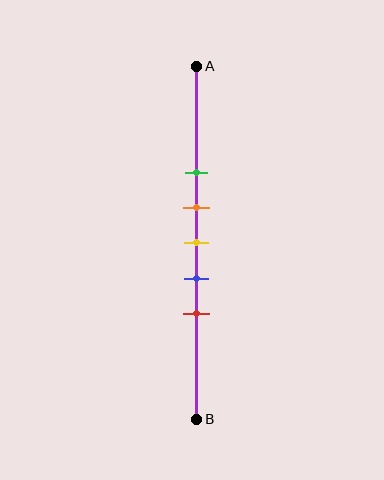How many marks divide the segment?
There are 5 marks dividing the segment.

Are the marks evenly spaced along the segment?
Yes, the marks are approximately evenly spaced.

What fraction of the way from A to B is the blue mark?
The blue mark is approximately 60% (0.6) of the way from A to B.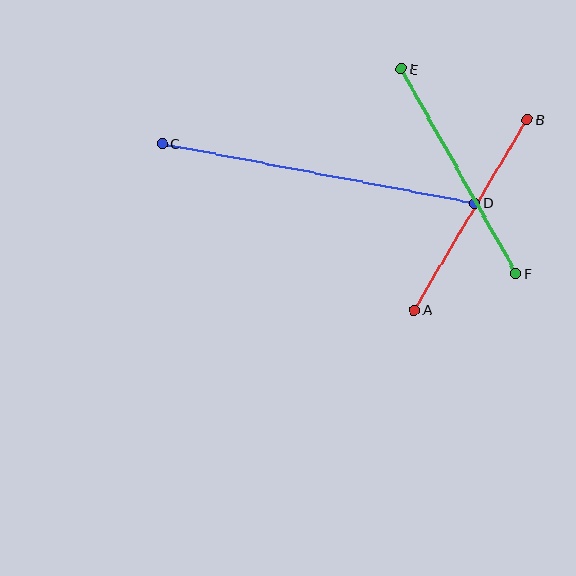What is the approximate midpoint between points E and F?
The midpoint is at approximately (459, 171) pixels.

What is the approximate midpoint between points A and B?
The midpoint is at approximately (471, 215) pixels.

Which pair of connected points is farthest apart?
Points C and D are farthest apart.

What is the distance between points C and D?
The distance is approximately 318 pixels.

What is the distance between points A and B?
The distance is approximately 221 pixels.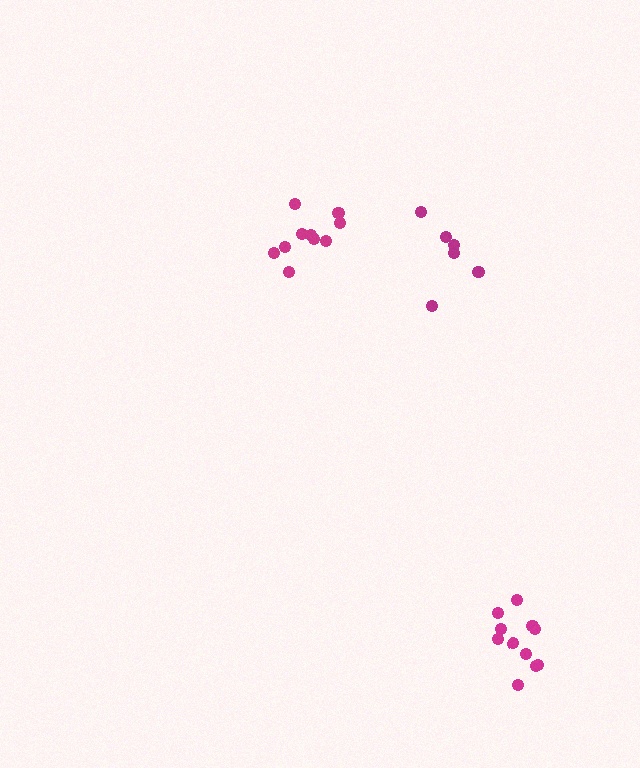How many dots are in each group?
Group 1: 11 dots, Group 2: 6 dots, Group 3: 10 dots (27 total).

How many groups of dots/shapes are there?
There are 3 groups.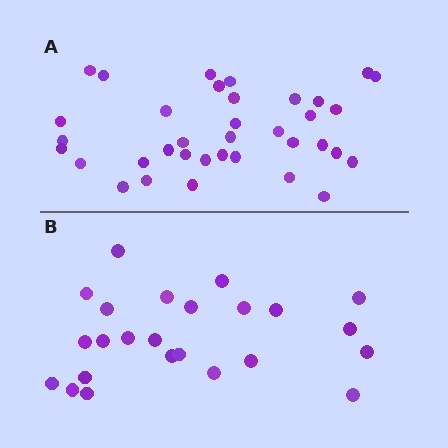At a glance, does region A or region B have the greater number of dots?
Region A (the top region) has more dots.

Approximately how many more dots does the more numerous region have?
Region A has roughly 12 or so more dots than region B.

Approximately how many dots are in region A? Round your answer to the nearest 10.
About 40 dots. (The exact count is 36, which rounds to 40.)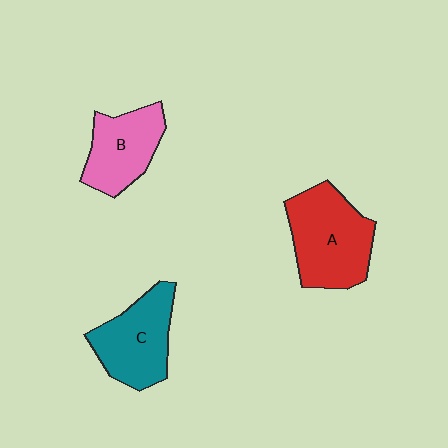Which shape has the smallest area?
Shape B (pink).